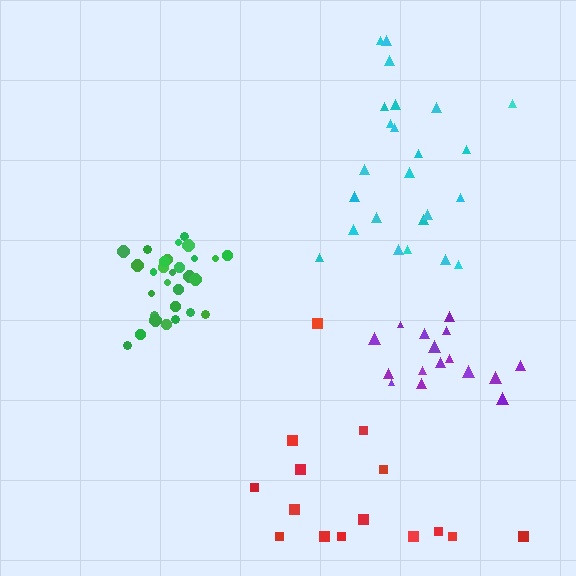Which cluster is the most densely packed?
Green.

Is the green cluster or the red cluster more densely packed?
Green.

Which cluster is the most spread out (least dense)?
Red.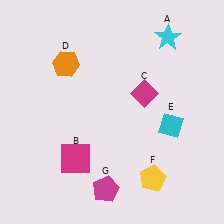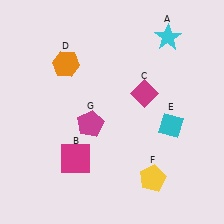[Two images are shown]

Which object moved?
The magenta pentagon (G) moved up.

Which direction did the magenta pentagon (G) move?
The magenta pentagon (G) moved up.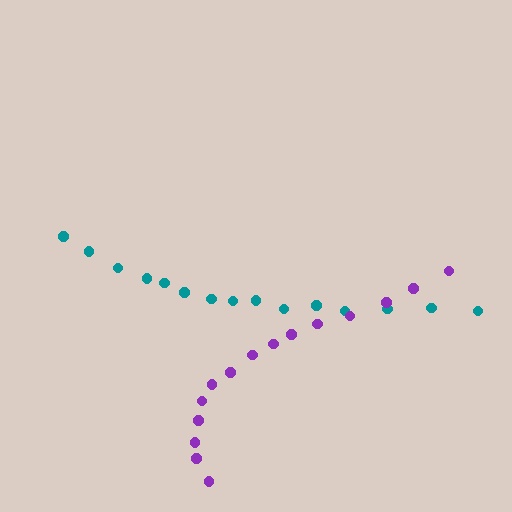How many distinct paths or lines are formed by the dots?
There are 2 distinct paths.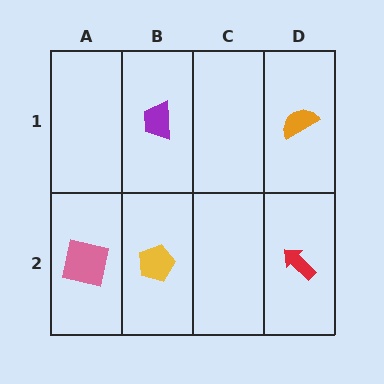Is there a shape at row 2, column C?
No, that cell is empty.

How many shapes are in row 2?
3 shapes.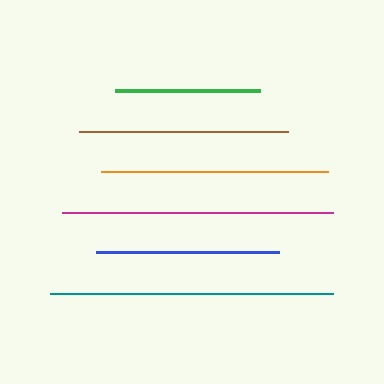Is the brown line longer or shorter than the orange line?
The orange line is longer than the brown line.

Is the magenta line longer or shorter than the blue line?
The magenta line is longer than the blue line.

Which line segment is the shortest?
The green line is the shortest at approximately 145 pixels.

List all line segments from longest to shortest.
From longest to shortest: teal, magenta, orange, brown, blue, green.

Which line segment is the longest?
The teal line is the longest at approximately 284 pixels.